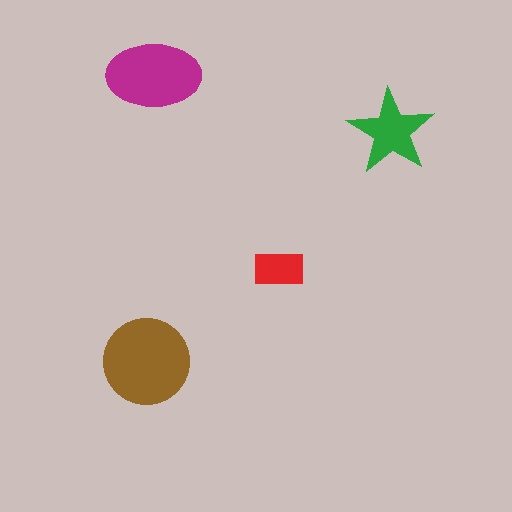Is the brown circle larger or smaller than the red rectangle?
Larger.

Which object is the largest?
The brown circle.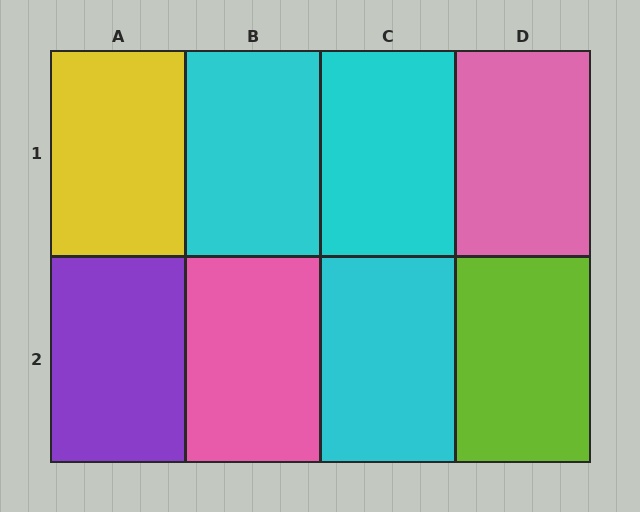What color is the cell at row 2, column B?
Pink.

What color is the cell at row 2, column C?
Cyan.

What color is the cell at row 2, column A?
Purple.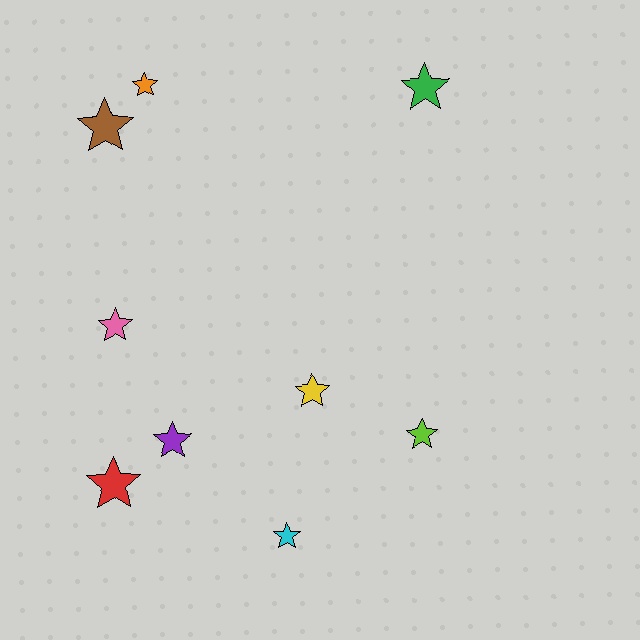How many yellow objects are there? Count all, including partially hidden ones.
There is 1 yellow object.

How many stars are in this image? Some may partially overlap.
There are 9 stars.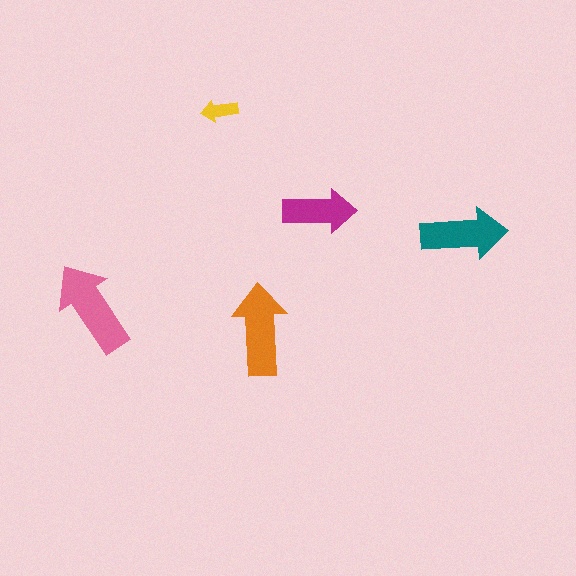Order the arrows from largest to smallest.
the pink one, the orange one, the teal one, the magenta one, the yellow one.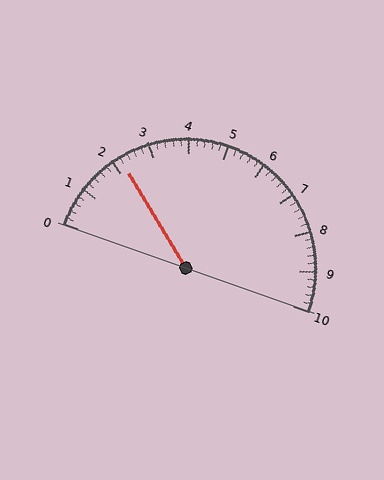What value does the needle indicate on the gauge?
The needle indicates approximately 2.2.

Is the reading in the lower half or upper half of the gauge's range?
The reading is in the lower half of the range (0 to 10).